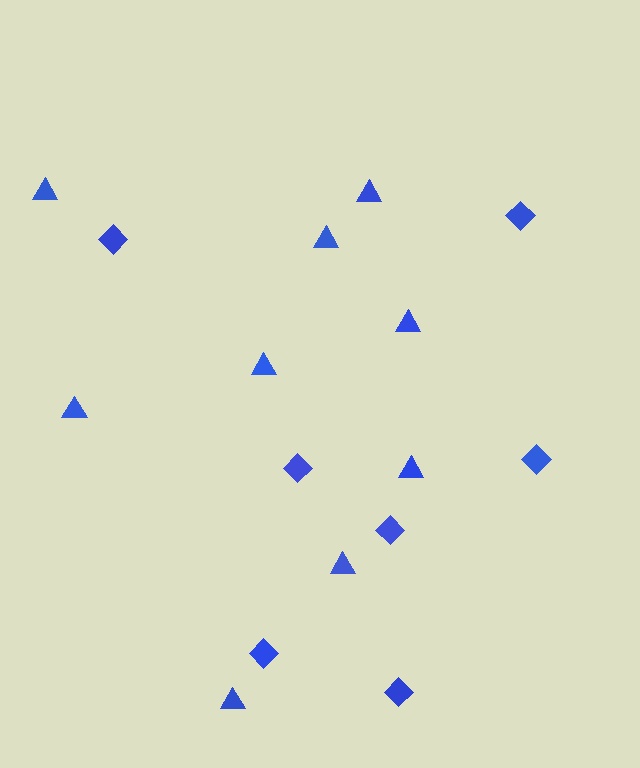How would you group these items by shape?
There are 2 groups: one group of triangles (9) and one group of diamonds (7).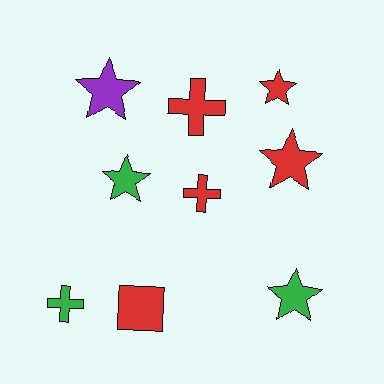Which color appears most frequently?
Red, with 5 objects.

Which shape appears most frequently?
Star, with 5 objects.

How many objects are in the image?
There are 9 objects.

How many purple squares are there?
There are no purple squares.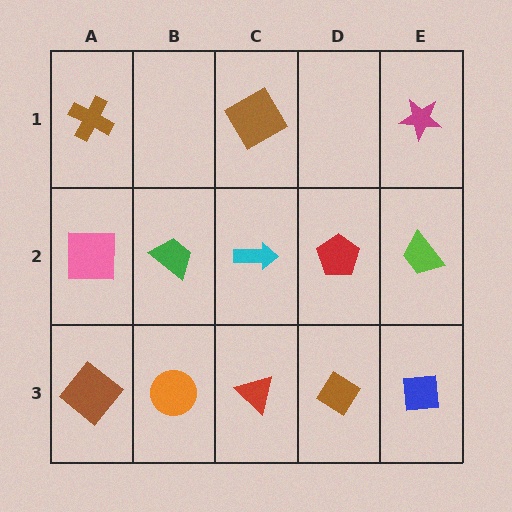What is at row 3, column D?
A brown diamond.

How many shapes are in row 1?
3 shapes.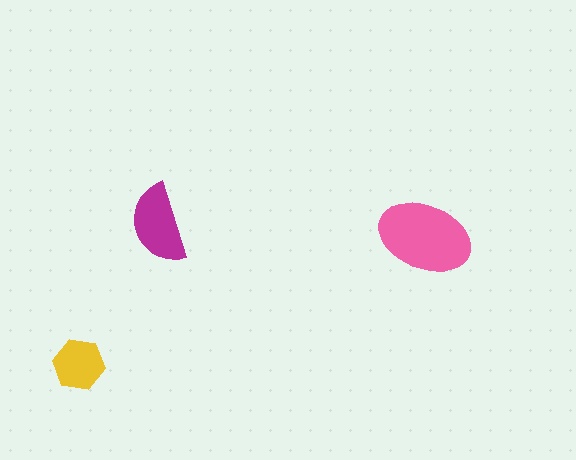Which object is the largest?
The pink ellipse.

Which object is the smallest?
The yellow hexagon.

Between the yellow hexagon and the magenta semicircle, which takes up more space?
The magenta semicircle.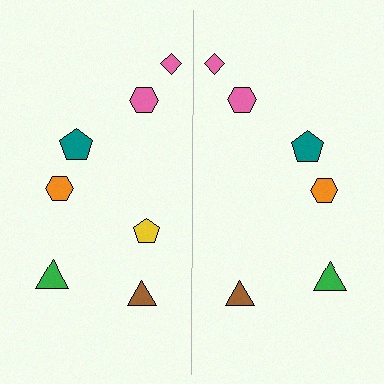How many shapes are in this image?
There are 13 shapes in this image.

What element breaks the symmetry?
A yellow pentagon is missing from the right side.